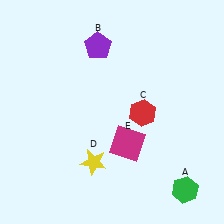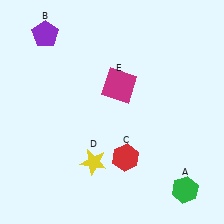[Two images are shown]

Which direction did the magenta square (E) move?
The magenta square (E) moved up.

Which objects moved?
The objects that moved are: the purple pentagon (B), the red hexagon (C), the magenta square (E).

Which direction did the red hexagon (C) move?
The red hexagon (C) moved down.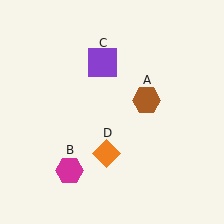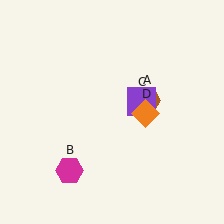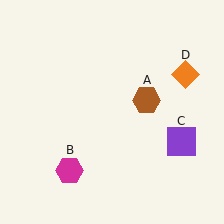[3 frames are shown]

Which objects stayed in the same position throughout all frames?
Brown hexagon (object A) and magenta hexagon (object B) remained stationary.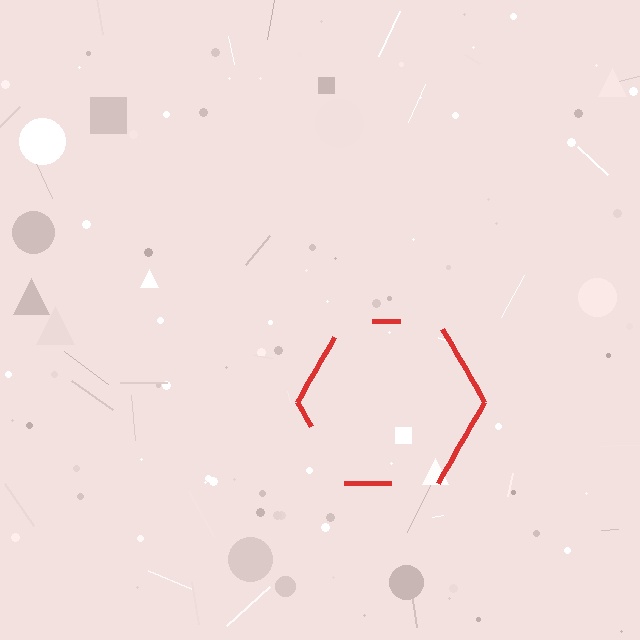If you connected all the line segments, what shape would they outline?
They would outline a hexagon.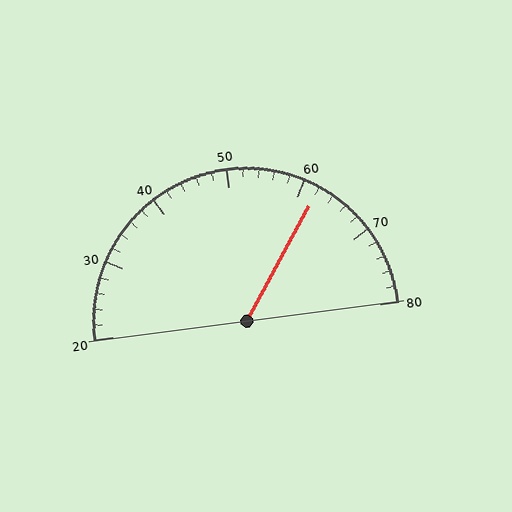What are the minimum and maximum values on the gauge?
The gauge ranges from 20 to 80.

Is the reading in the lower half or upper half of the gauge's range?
The reading is in the upper half of the range (20 to 80).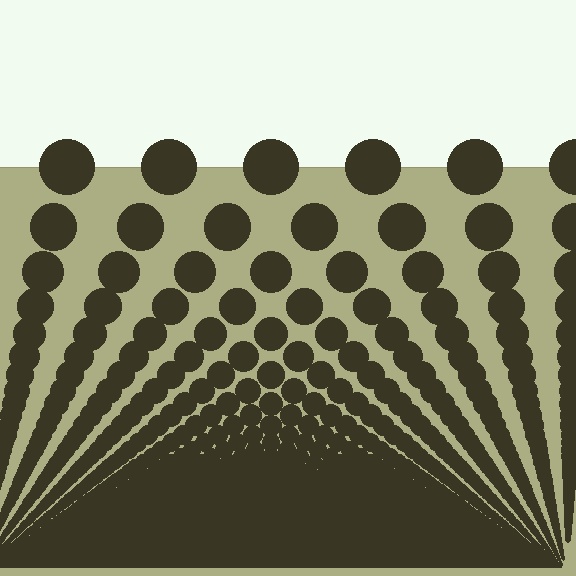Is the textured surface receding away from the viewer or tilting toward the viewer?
The surface appears to tilt toward the viewer. Texture elements get larger and sparser toward the top.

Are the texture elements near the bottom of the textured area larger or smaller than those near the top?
Smaller. The gradient is inverted — elements near the bottom are smaller and denser.